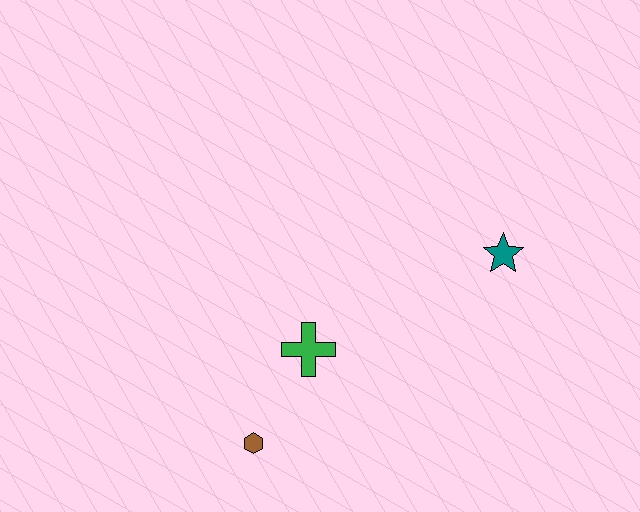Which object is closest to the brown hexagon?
The green cross is closest to the brown hexagon.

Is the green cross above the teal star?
No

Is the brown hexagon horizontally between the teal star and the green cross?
No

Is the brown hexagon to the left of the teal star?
Yes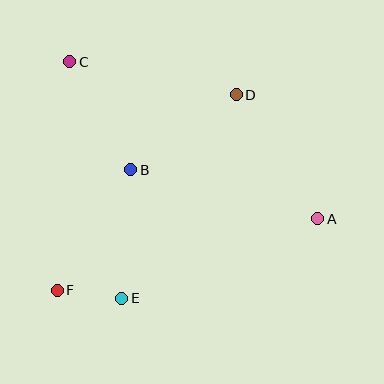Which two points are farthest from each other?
Points A and C are farthest from each other.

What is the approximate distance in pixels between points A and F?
The distance between A and F is approximately 270 pixels.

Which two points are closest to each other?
Points E and F are closest to each other.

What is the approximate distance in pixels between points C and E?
The distance between C and E is approximately 242 pixels.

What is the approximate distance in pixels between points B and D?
The distance between B and D is approximately 129 pixels.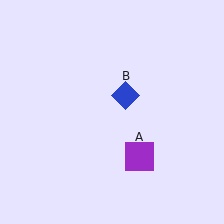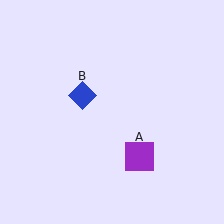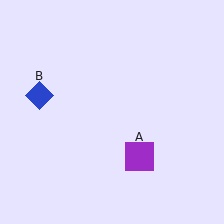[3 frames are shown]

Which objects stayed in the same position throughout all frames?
Purple square (object A) remained stationary.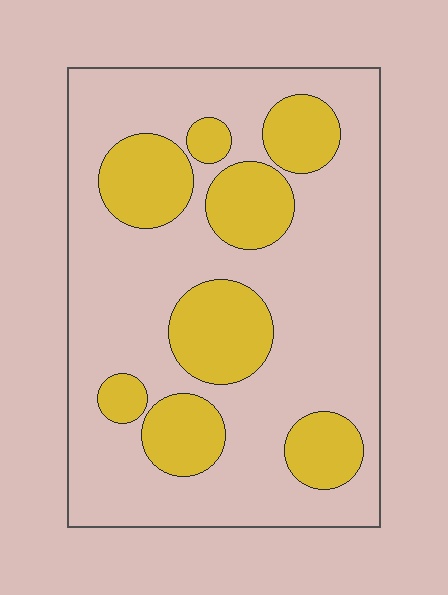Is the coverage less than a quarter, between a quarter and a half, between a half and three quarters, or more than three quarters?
Between a quarter and a half.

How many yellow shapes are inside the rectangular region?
8.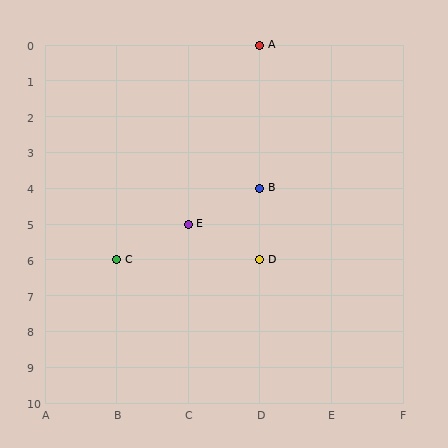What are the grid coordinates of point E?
Point E is at grid coordinates (C, 5).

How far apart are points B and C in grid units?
Points B and C are 2 columns and 2 rows apart (about 2.8 grid units diagonally).